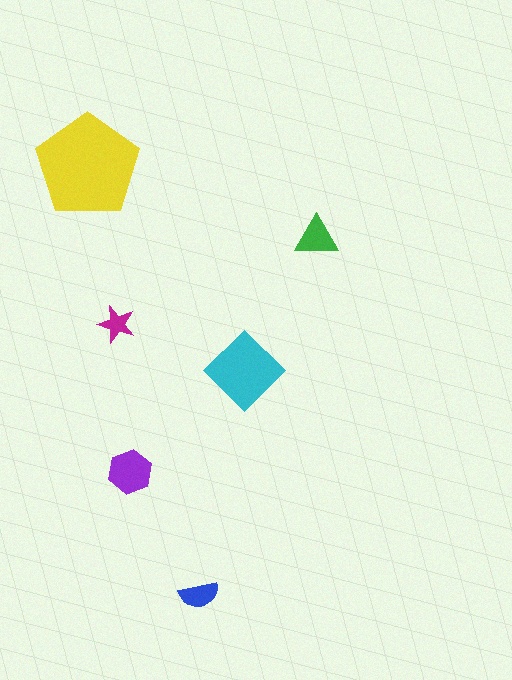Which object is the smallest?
The magenta star.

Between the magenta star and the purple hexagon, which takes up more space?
The purple hexagon.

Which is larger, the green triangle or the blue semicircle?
The green triangle.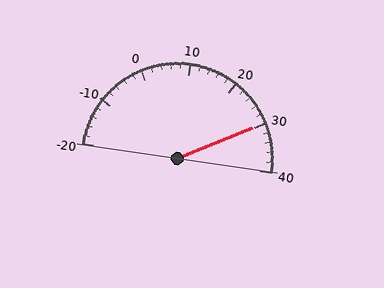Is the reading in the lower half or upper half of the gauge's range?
The reading is in the upper half of the range (-20 to 40).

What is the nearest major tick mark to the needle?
The nearest major tick mark is 30.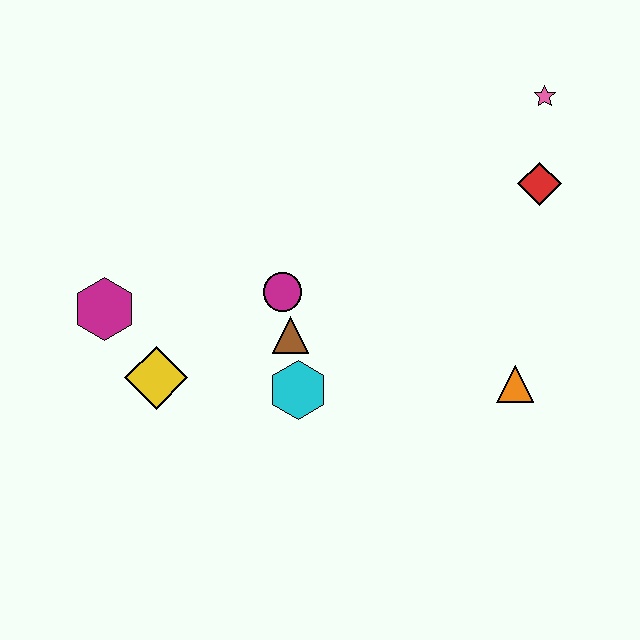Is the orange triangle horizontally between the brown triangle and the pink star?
Yes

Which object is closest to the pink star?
The red diamond is closest to the pink star.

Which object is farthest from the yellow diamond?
The pink star is farthest from the yellow diamond.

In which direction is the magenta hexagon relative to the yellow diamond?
The magenta hexagon is above the yellow diamond.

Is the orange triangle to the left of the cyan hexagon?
No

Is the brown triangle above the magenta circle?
No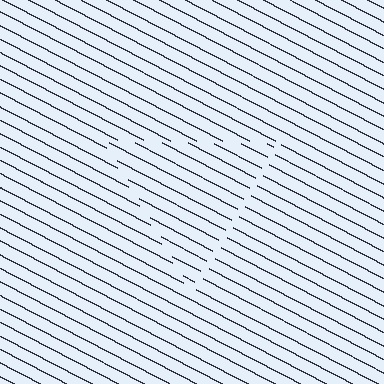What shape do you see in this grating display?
An illusory triangle. The interior of the shape contains the same grating, shifted by half a period — the contour is defined by the phase discontinuity where line-ends from the inner and outer gratings abut.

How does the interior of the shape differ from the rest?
The interior of the shape contains the same grating, shifted by half a period — the contour is defined by the phase discontinuity where line-ends from the inner and outer gratings abut.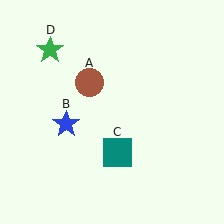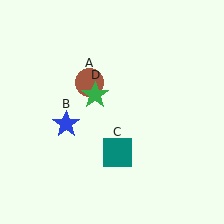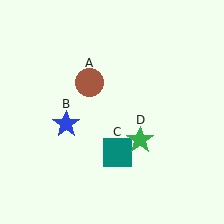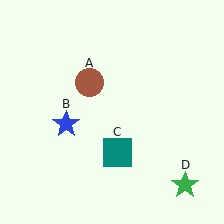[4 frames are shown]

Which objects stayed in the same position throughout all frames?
Brown circle (object A) and blue star (object B) and teal square (object C) remained stationary.